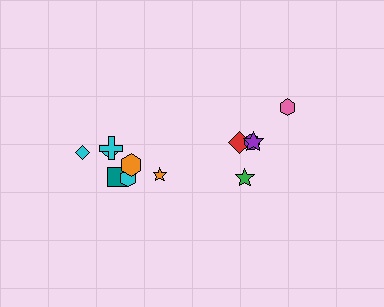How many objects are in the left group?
There are 7 objects.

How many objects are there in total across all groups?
There are 12 objects.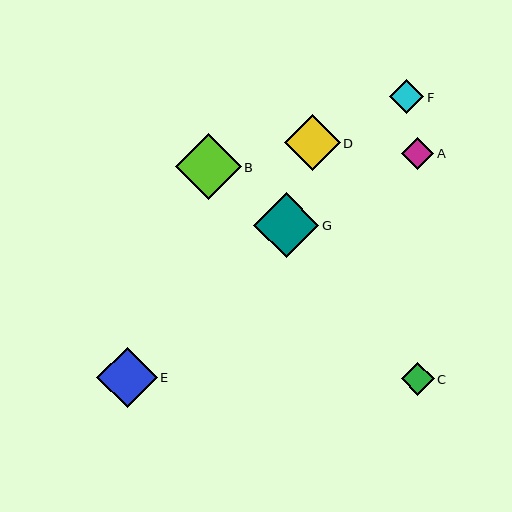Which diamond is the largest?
Diamond B is the largest with a size of approximately 66 pixels.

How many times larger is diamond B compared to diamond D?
Diamond B is approximately 1.2 times the size of diamond D.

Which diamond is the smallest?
Diamond A is the smallest with a size of approximately 32 pixels.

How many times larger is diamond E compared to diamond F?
Diamond E is approximately 1.8 times the size of diamond F.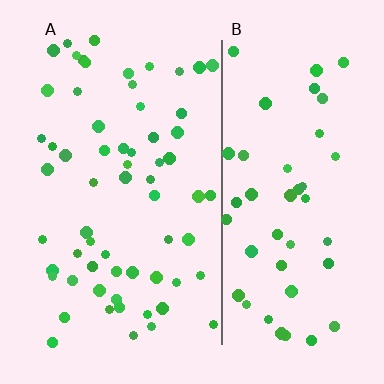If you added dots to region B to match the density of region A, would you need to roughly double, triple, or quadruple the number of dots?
Approximately double.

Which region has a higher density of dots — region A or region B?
A (the left).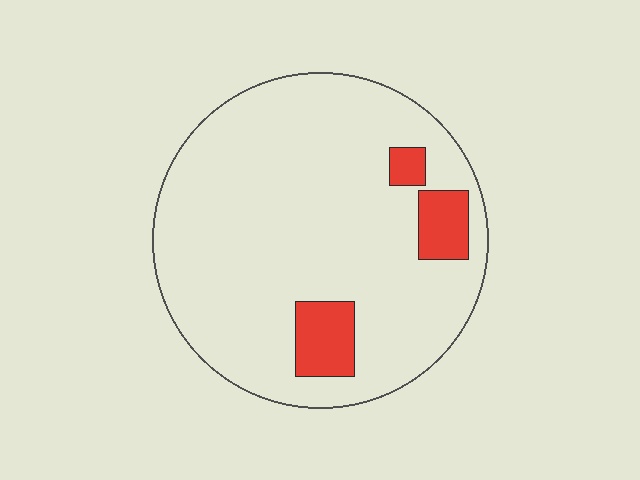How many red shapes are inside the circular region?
3.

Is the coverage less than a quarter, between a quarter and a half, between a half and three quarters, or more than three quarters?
Less than a quarter.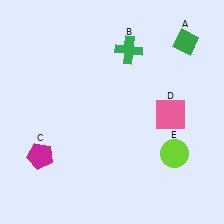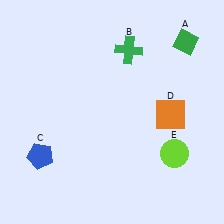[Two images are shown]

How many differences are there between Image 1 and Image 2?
There are 2 differences between the two images.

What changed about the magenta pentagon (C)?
In Image 1, C is magenta. In Image 2, it changed to blue.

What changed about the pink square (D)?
In Image 1, D is pink. In Image 2, it changed to orange.